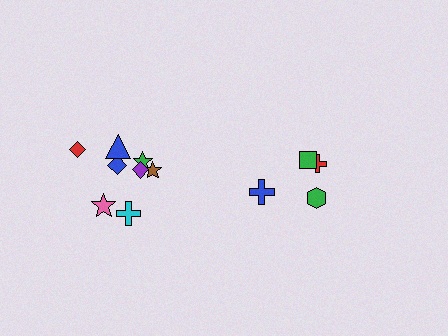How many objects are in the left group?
There are 8 objects.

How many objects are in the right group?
There are 4 objects.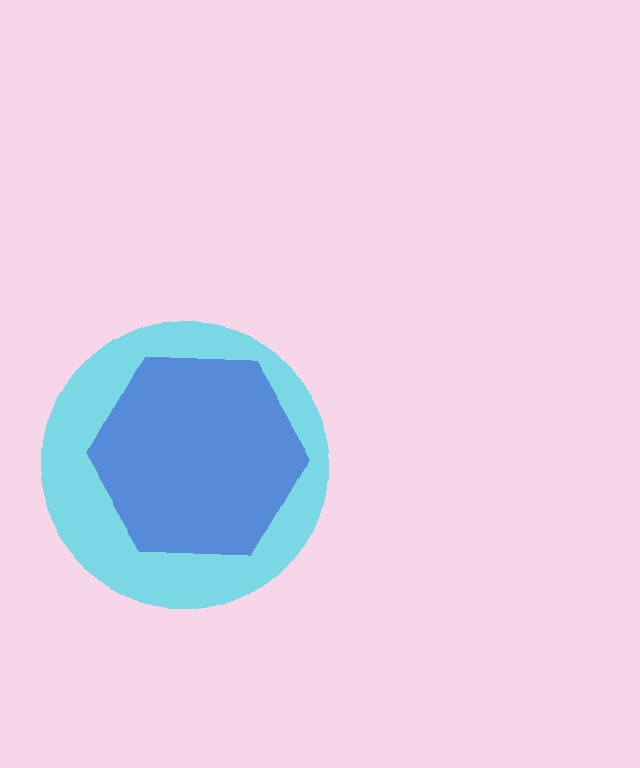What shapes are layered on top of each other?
The layered shapes are: a cyan circle, a blue hexagon.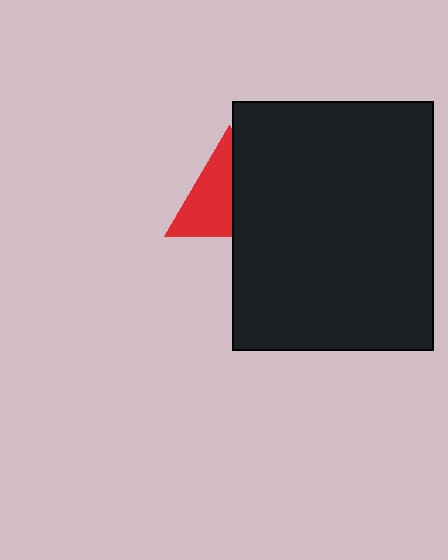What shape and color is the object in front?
The object in front is a black rectangle.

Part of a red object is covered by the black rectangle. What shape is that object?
It is a triangle.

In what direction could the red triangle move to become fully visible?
The red triangle could move left. That would shift it out from behind the black rectangle entirely.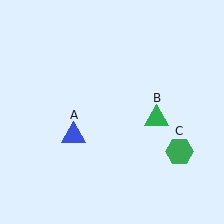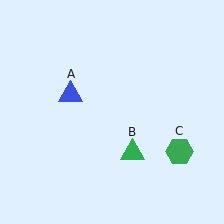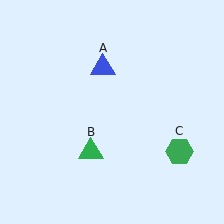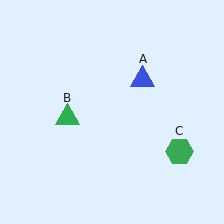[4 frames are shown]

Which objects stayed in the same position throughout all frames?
Green hexagon (object C) remained stationary.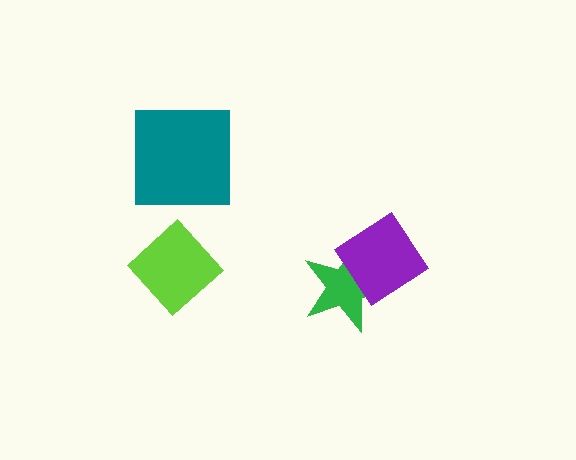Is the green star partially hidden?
Yes, it is partially covered by another shape.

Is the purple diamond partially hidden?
No, no other shape covers it.